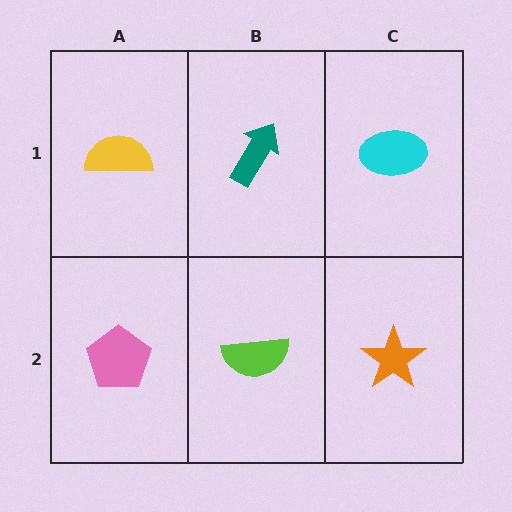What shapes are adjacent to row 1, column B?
A lime semicircle (row 2, column B), a yellow semicircle (row 1, column A), a cyan ellipse (row 1, column C).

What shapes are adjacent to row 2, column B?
A teal arrow (row 1, column B), a pink pentagon (row 2, column A), an orange star (row 2, column C).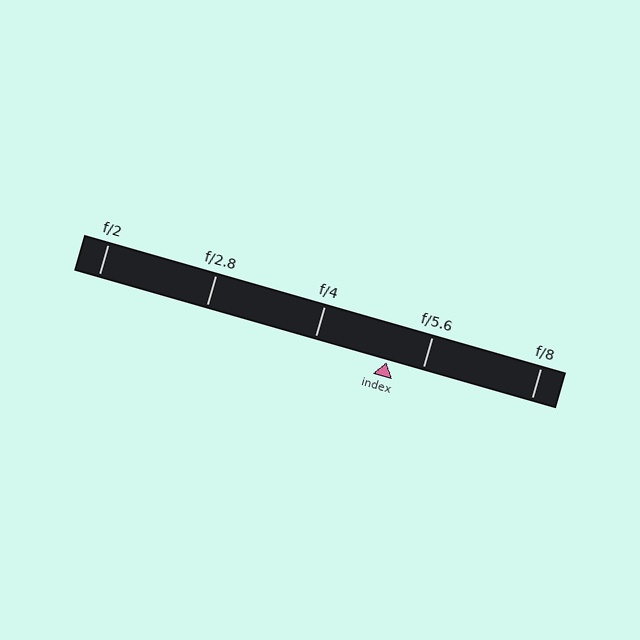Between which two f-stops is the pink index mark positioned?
The index mark is between f/4 and f/5.6.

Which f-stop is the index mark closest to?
The index mark is closest to f/5.6.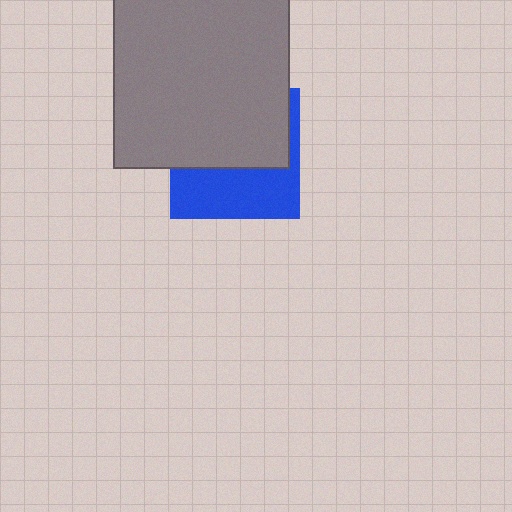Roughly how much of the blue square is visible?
A small part of it is visible (roughly 43%).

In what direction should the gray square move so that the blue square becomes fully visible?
The gray square should move up. That is the shortest direction to clear the overlap and leave the blue square fully visible.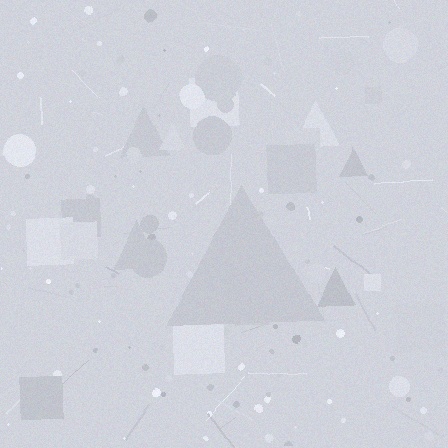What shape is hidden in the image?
A triangle is hidden in the image.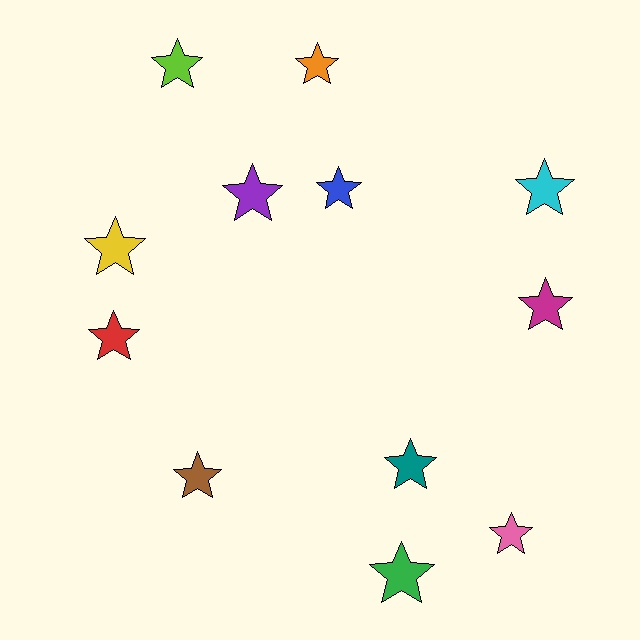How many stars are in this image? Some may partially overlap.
There are 12 stars.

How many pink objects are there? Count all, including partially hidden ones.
There is 1 pink object.